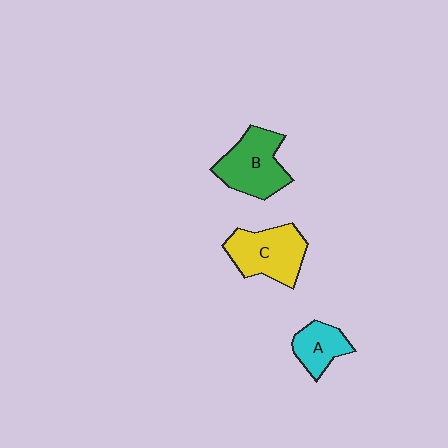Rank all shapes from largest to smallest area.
From largest to smallest: C (yellow), B (green), A (cyan).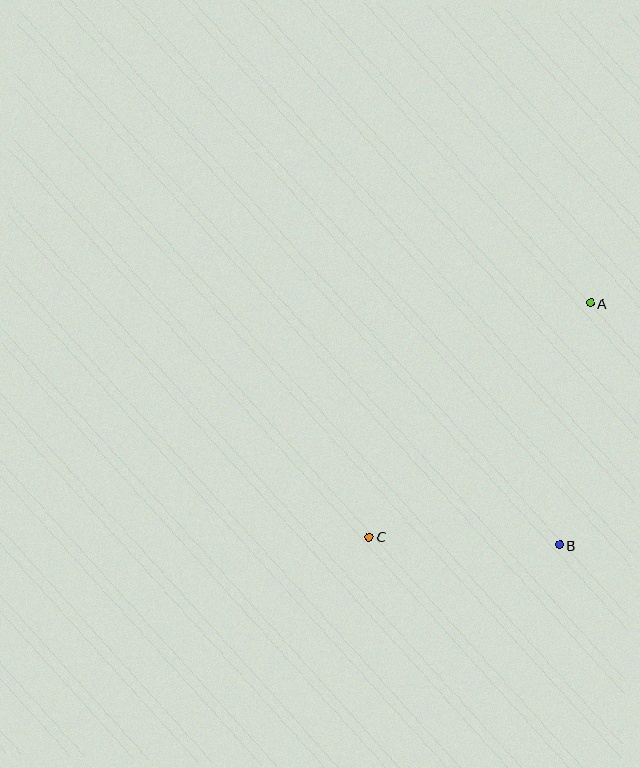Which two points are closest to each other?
Points B and C are closest to each other.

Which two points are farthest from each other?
Points A and C are farthest from each other.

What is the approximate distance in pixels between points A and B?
The distance between A and B is approximately 244 pixels.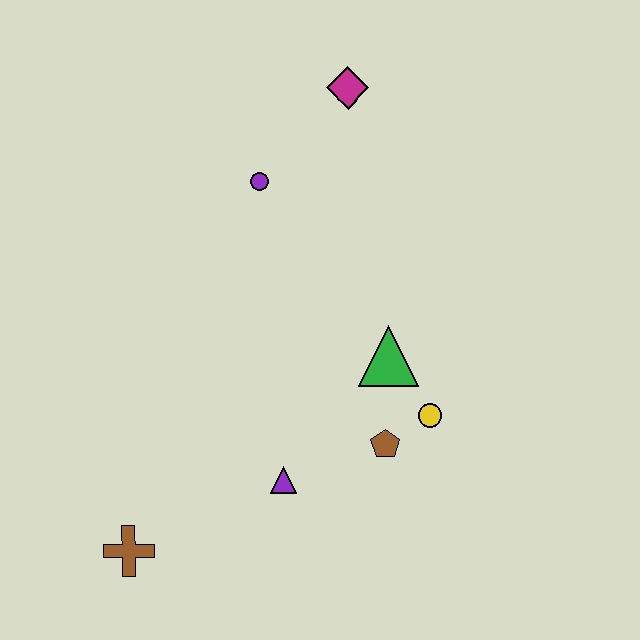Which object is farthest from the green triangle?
The brown cross is farthest from the green triangle.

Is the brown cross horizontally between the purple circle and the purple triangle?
No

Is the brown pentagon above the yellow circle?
No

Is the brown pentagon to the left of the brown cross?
No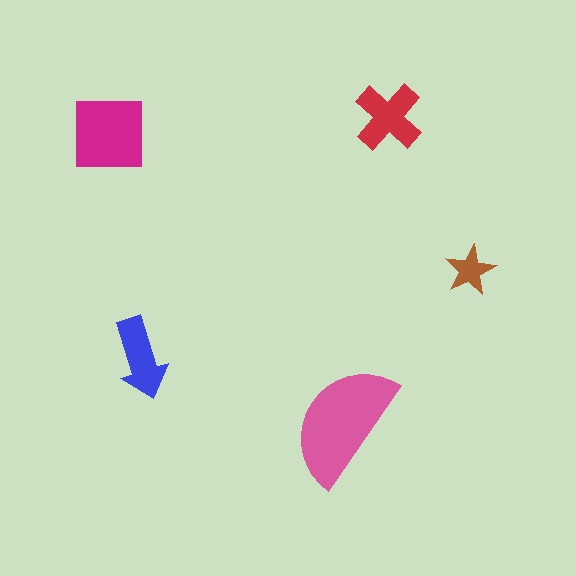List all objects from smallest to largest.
The brown star, the blue arrow, the red cross, the magenta square, the pink semicircle.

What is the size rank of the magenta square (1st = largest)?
2nd.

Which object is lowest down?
The pink semicircle is bottommost.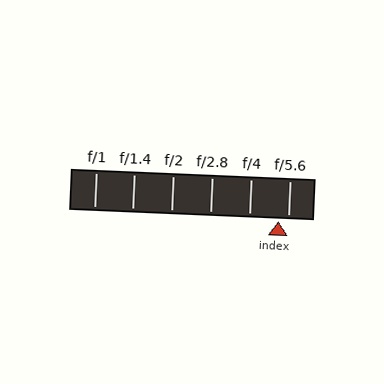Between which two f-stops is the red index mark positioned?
The index mark is between f/4 and f/5.6.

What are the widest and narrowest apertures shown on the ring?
The widest aperture shown is f/1 and the narrowest is f/5.6.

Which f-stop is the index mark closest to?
The index mark is closest to f/5.6.